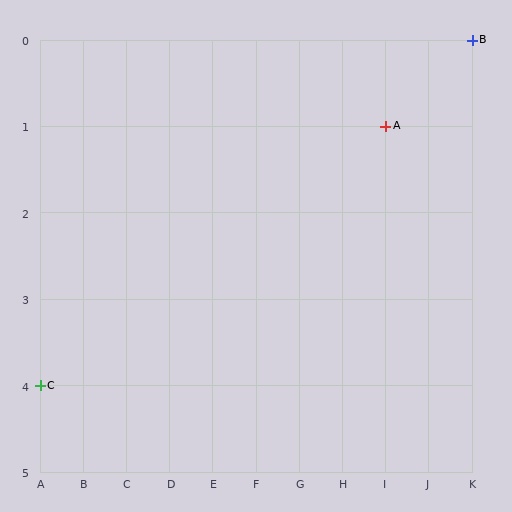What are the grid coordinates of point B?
Point B is at grid coordinates (K, 0).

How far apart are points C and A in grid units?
Points C and A are 8 columns and 3 rows apart (about 8.5 grid units diagonally).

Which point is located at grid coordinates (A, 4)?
Point C is at (A, 4).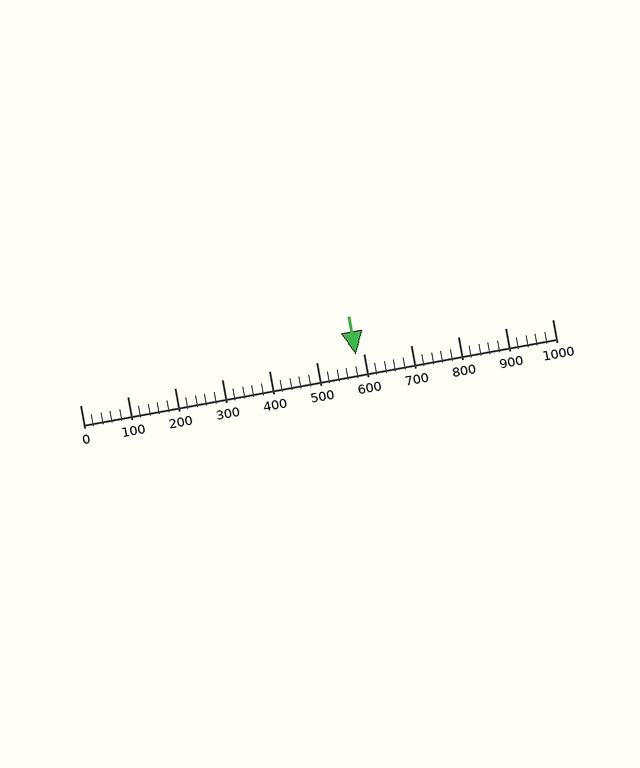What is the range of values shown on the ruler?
The ruler shows values from 0 to 1000.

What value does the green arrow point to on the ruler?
The green arrow points to approximately 584.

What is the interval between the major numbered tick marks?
The major tick marks are spaced 100 units apart.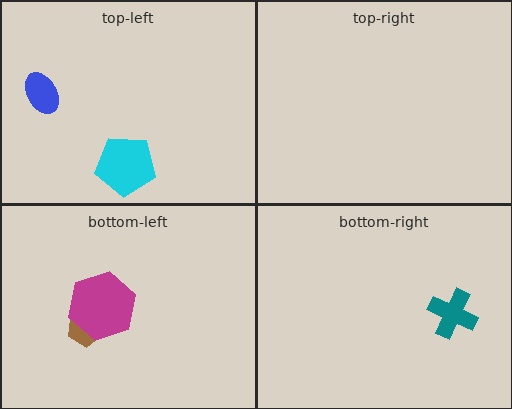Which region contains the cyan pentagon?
The top-left region.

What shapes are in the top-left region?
The cyan pentagon, the blue ellipse.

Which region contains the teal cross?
The bottom-right region.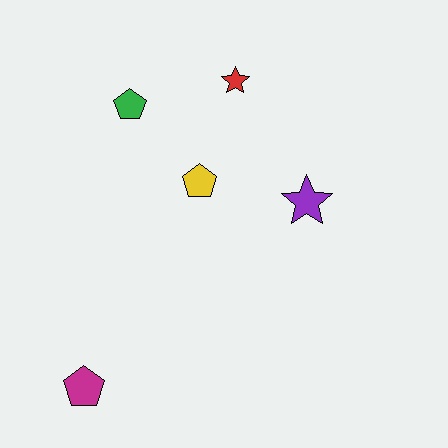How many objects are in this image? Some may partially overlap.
There are 5 objects.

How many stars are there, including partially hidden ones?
There are 2 stars.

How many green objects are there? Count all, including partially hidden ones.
There is 1 green object.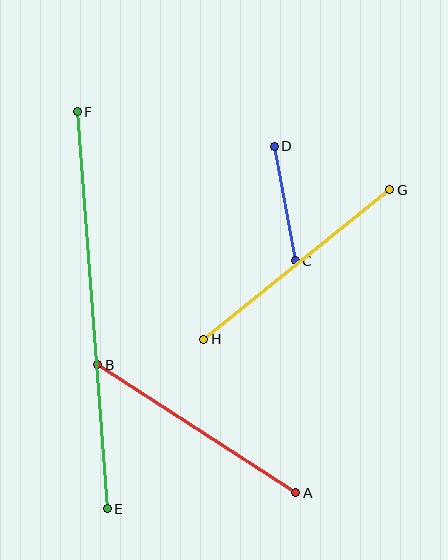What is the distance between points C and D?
The distance is approximately 116 pixels.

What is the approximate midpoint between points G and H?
The midpoint is at approximately (297, 264) pixels.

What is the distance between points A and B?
The distance is approximately 236 pixels.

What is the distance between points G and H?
The distance is approximately 238 pixels.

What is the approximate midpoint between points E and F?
The midpoint is at approximately (92, 310) pixels.